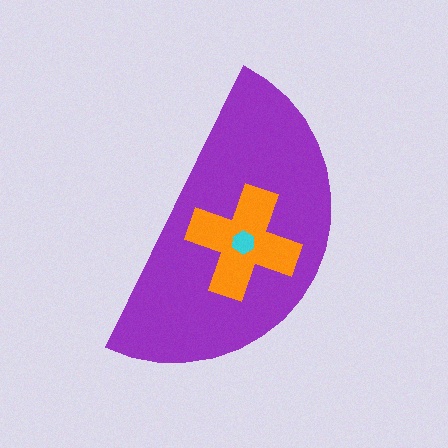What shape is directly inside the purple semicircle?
The orange cross.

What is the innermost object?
The cyan hexagon.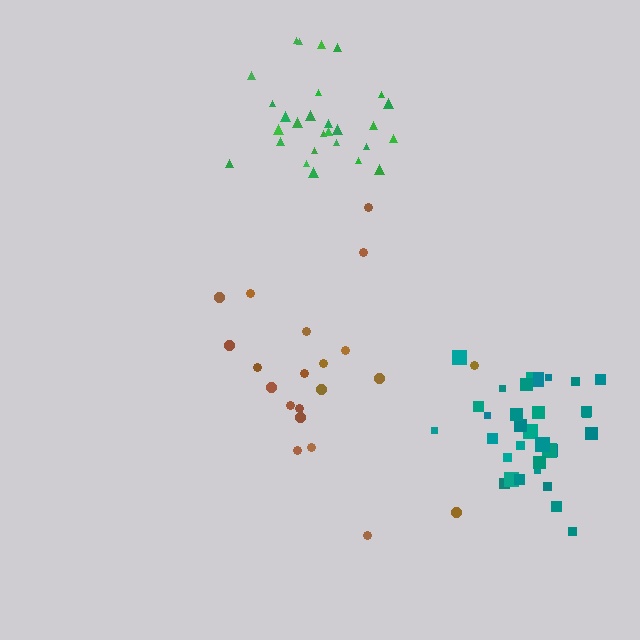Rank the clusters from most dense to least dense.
green, teal, brown.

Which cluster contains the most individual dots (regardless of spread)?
Teal (32).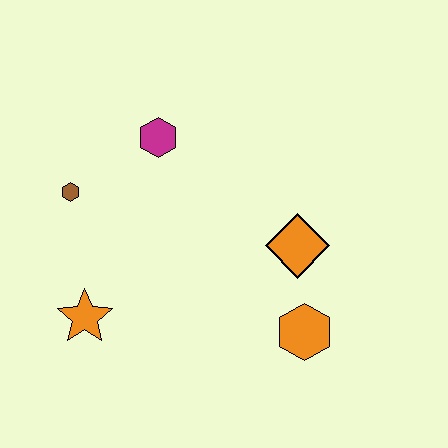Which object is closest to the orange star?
The brown hexagon is closest to the orange star.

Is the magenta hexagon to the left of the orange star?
No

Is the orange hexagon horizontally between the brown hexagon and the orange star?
No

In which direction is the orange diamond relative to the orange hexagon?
The orange diamond is above the orange hexagon.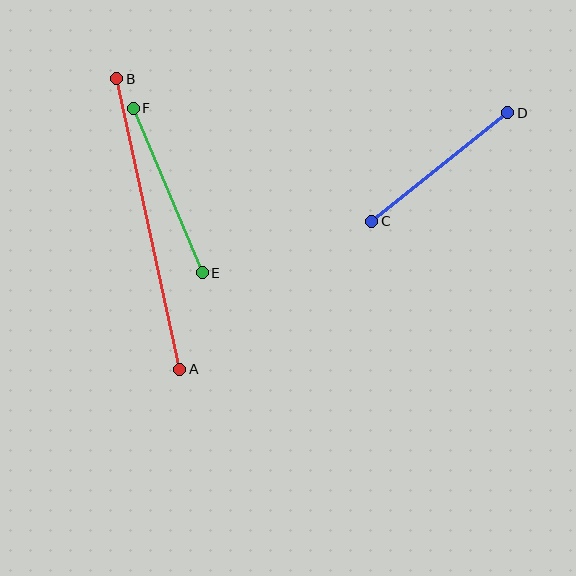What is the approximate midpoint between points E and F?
The midpoint is at approximately (168, 191) pixels.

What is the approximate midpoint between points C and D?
The midpoint is at approximately (440, 167) pixels.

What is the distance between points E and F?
The distance is approximately 178 pixels.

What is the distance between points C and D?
The distance is approximately 174 pixels.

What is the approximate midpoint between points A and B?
The midpoint is at approximately (148, 224) pixels.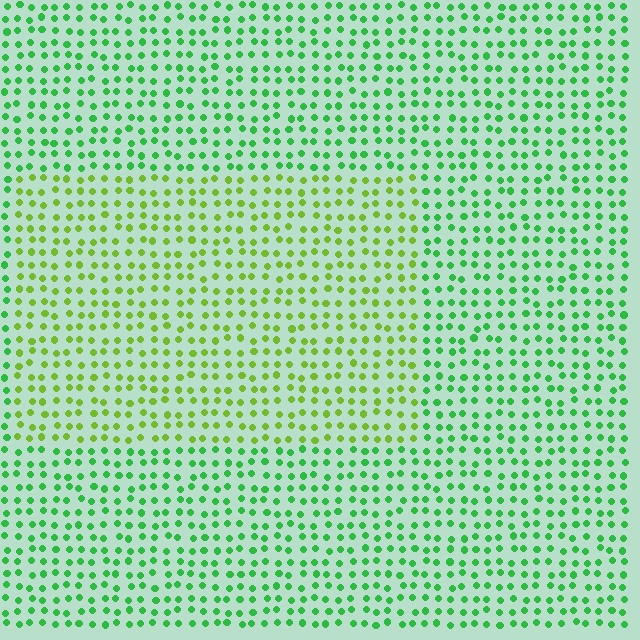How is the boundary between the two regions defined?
The boundary is defined purely by a slight shift in hue (about 38 degrees). Spacing, size, and orientation are identical on both sides.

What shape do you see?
I see a rectangle.